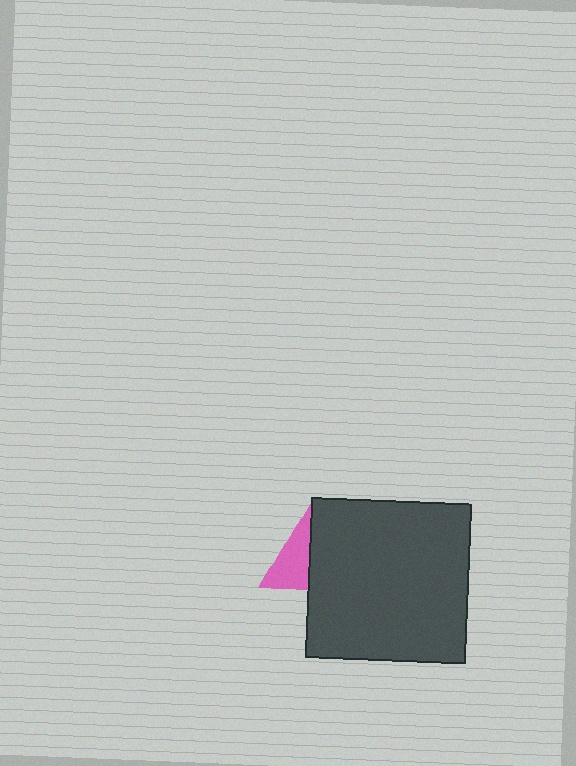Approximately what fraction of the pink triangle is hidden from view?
Roughly 50% of the pink triangle is hidden behind the dark gray square.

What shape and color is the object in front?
The object in front is a dark gray square.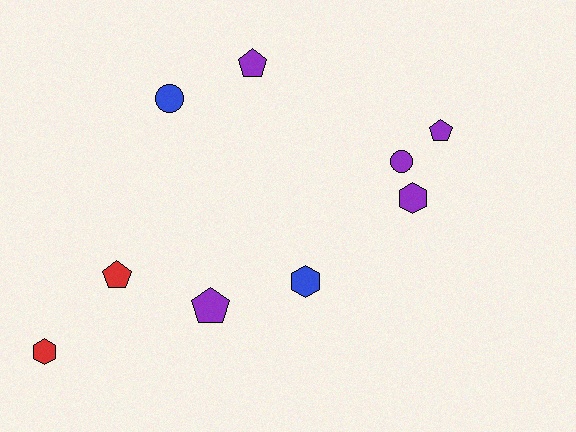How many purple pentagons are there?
There are 3 purple pentagons.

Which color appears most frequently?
Purple, with 5 objects.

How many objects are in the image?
There are 9 objects.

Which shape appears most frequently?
Pentagon, with 4 objects.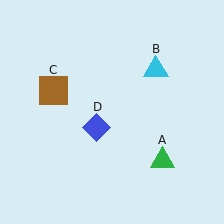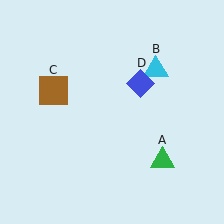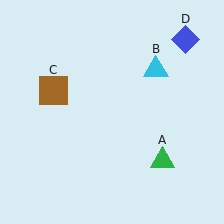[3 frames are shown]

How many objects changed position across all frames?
1 object changed position: blue diamond (object D).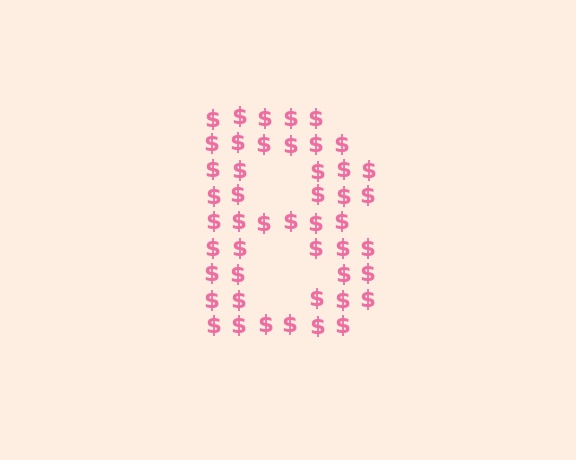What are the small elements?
The small elements are dollar signs.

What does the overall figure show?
The overall figure shows the letter B.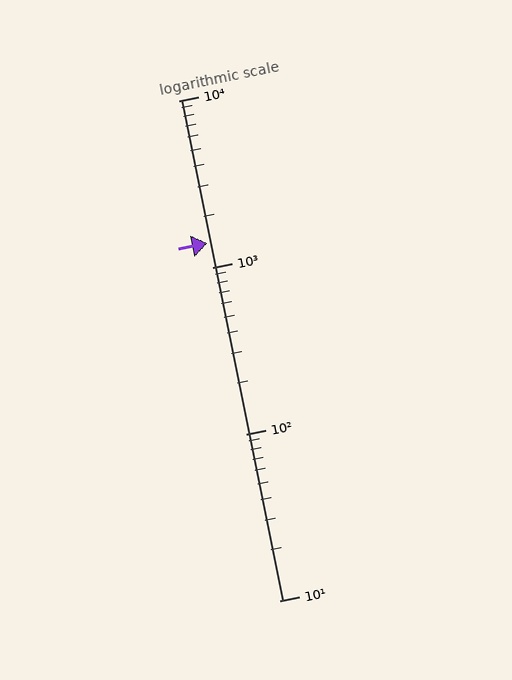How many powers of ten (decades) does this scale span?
The scale spans 3 decades, from 10 to 10000.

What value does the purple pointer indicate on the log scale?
The pointer indicates approximately 1400.